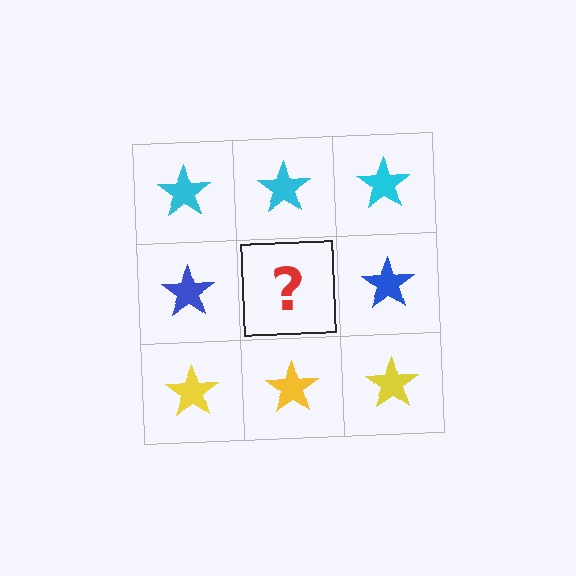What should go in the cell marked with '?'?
The missing cell should contain a blue star.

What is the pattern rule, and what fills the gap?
The rule is that each row has a consistent color. The gap should be filled with a blue star.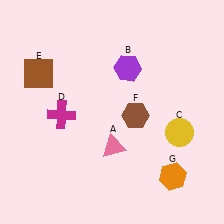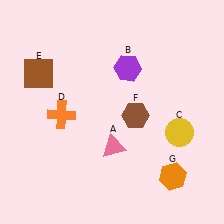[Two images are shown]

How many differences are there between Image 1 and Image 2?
There is 1 difference between the two images.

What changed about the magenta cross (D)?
In Image 1, D is magenta. In Image 2, it changed to orange.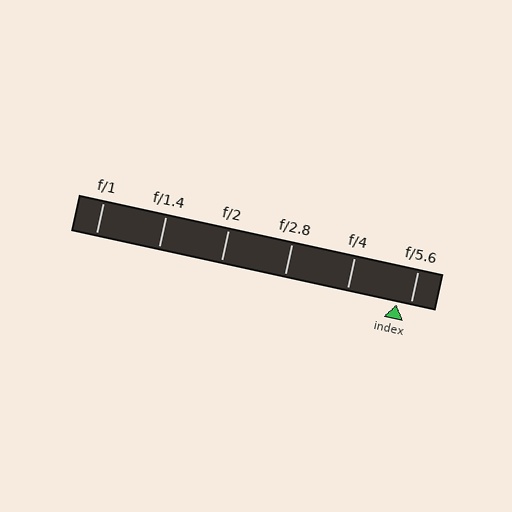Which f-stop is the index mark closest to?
The index mark is closest to f/5.6.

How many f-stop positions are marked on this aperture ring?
There are 6 f-stop positions marked.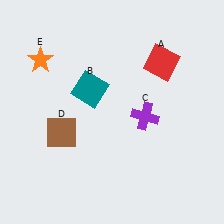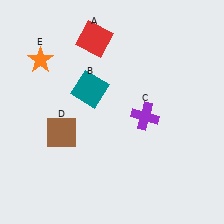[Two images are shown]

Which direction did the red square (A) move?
The red square (A) moved left.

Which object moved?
The red square (A) moved left.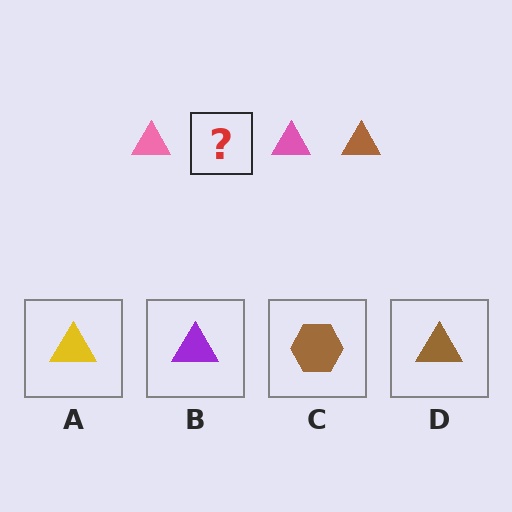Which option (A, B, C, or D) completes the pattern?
D.